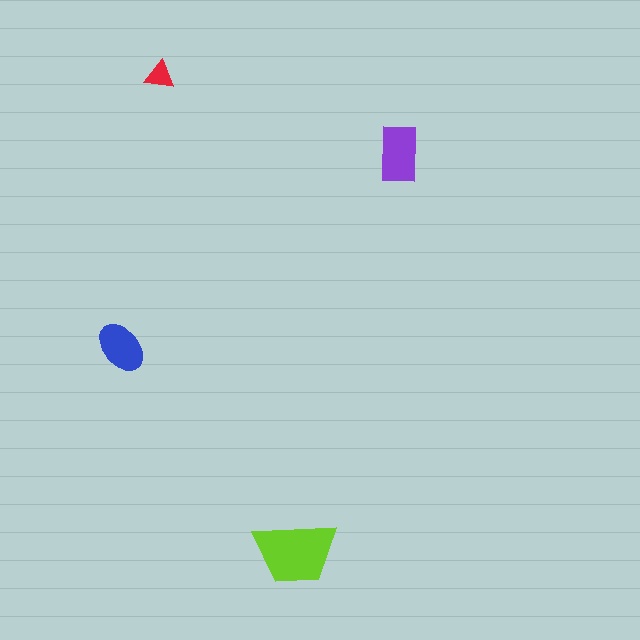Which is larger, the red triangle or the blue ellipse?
The blue ellipse.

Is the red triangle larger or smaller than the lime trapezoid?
Smaller.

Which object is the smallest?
The red triangle.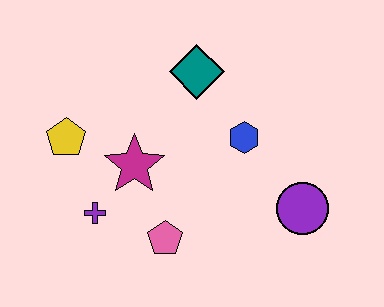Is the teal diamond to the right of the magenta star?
Yes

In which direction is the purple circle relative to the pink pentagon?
The purple circle is to the right of the pink pentagon.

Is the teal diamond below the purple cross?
No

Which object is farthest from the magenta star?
The purple circle is farthest from the magenta star.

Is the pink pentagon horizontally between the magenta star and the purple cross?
No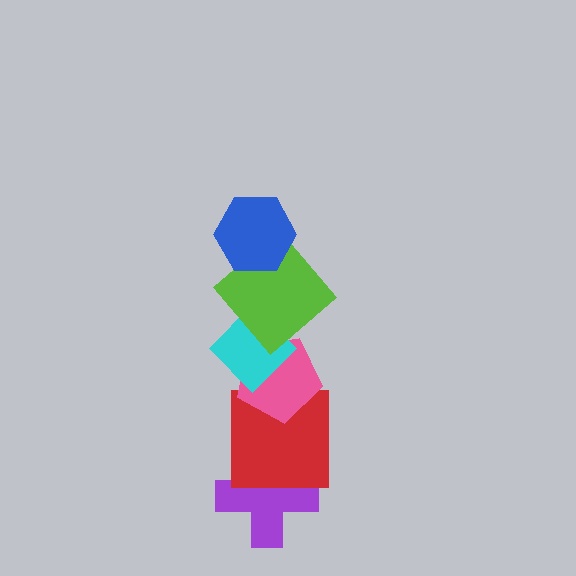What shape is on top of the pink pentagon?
The cyan diamond is on top of the pink pentagon.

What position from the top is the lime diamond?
The lime diamond is 2nd from the top.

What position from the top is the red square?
The red square is 5th from the top.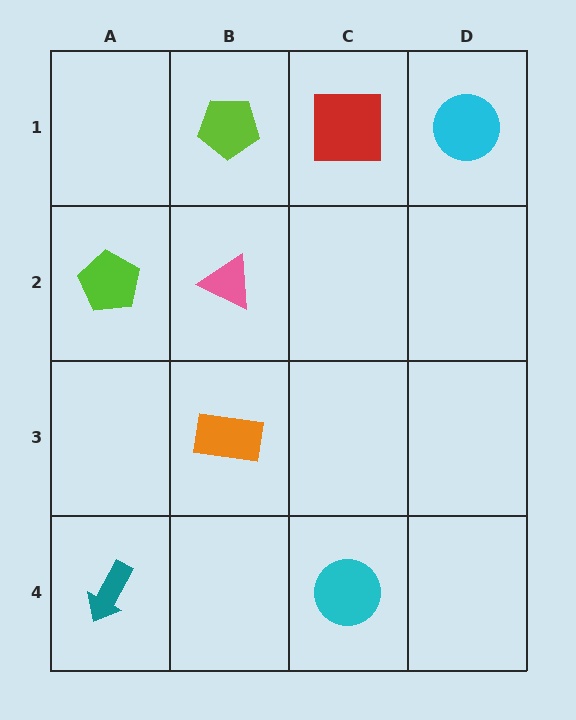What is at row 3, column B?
An orange rectangle.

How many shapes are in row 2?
2 shapes.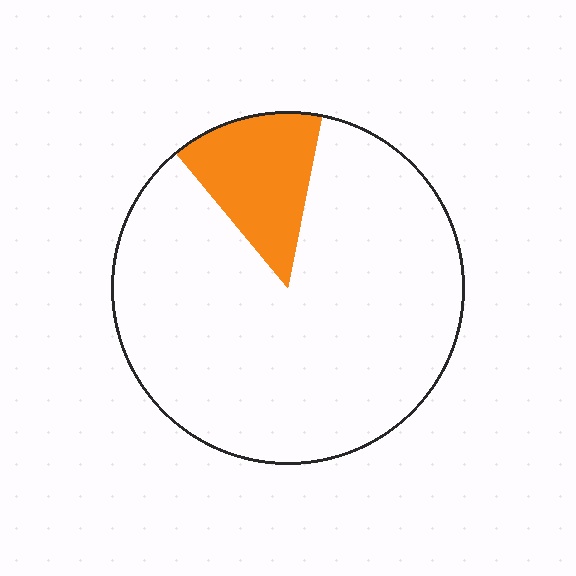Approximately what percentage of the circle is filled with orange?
Approximately 15%.